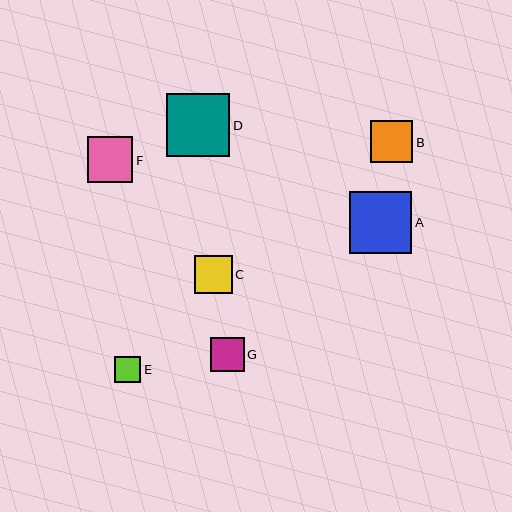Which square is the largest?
Square D is the largest with a size of approximately 63 pixels.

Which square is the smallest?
Square E is the smallest with a size of approximately 26 pixels.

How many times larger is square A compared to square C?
Square A is approximately 1.6 times the size of square C.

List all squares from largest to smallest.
From largest to smallest: D, A, F, B, C, G, E.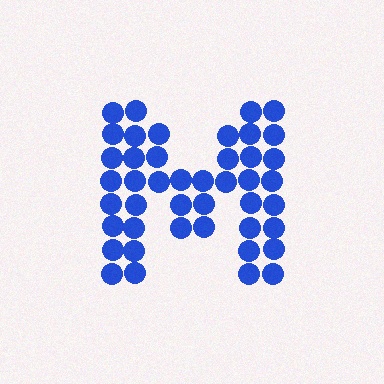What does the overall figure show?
The overall figure shows the letter M.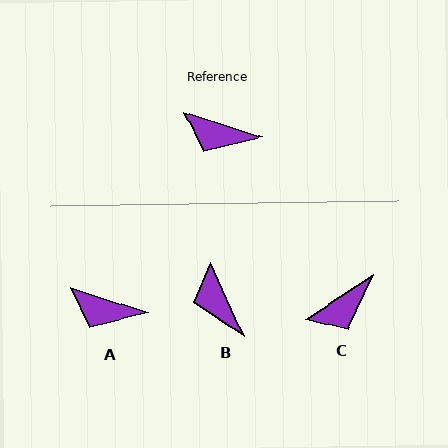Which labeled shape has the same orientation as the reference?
A.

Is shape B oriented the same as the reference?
No, it is off by about 47 degrees.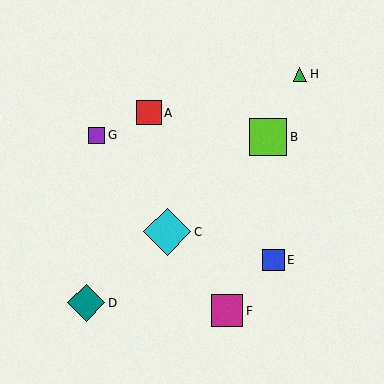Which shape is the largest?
The cyan diamond (labeled C) is the largest.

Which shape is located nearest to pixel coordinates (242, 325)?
The magenta square (labeled F) at (227, 311) is nearest to that location.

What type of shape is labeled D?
Shape D is a teal diamond.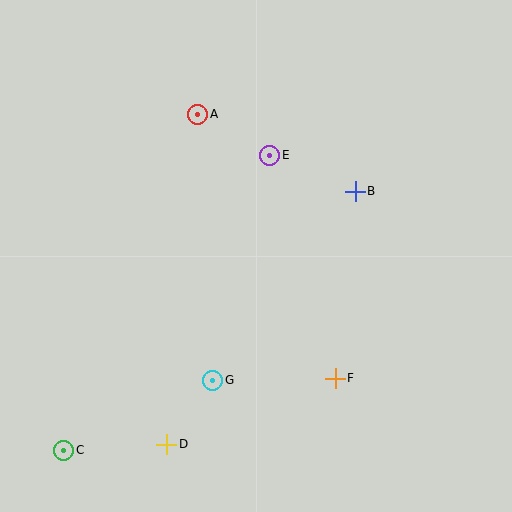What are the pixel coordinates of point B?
Point B is at (355, 191).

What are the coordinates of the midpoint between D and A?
The midpoint between D and A is at (182, 279).